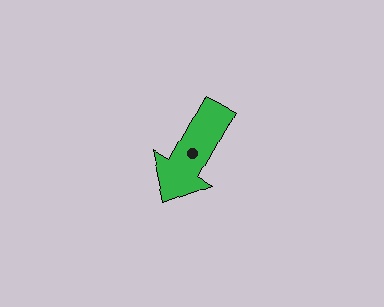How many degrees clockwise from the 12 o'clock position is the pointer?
Approximately 209 degrees.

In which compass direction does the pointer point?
Southwest.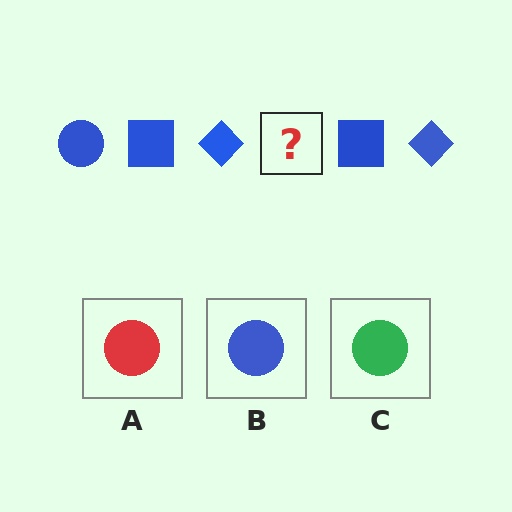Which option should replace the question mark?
Option B.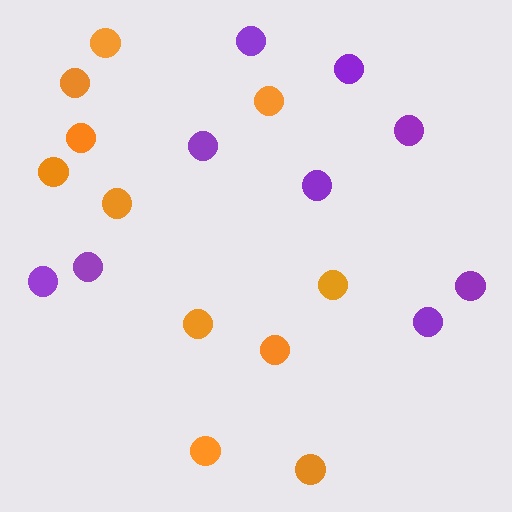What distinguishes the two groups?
There are 2 groups: one group of orange circles (11) and one group of purple circles (9).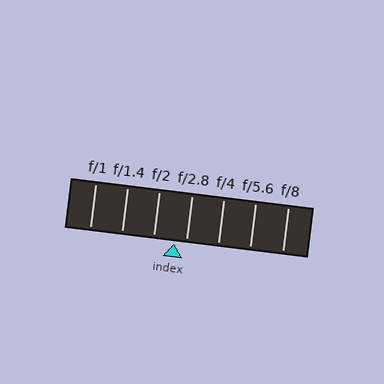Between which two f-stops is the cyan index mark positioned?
The index mark is between f/2 and f/2.8.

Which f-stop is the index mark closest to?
The index mark is closest to f/2.8.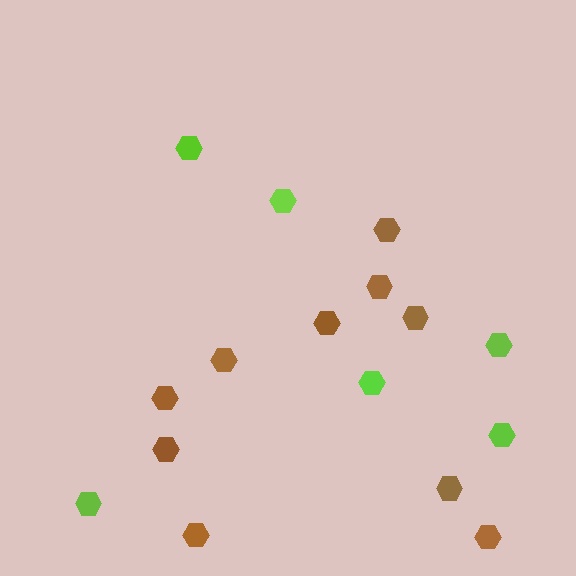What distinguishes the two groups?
There are 2 groups: one group of lime hexagons (6) and one group of brown hexagons (10).